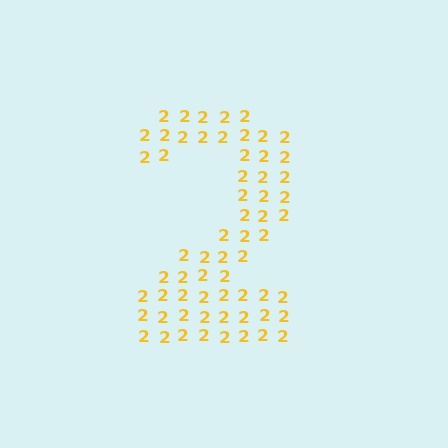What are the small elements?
The small elements are digit 2's.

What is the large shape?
The large shape is the digit 2.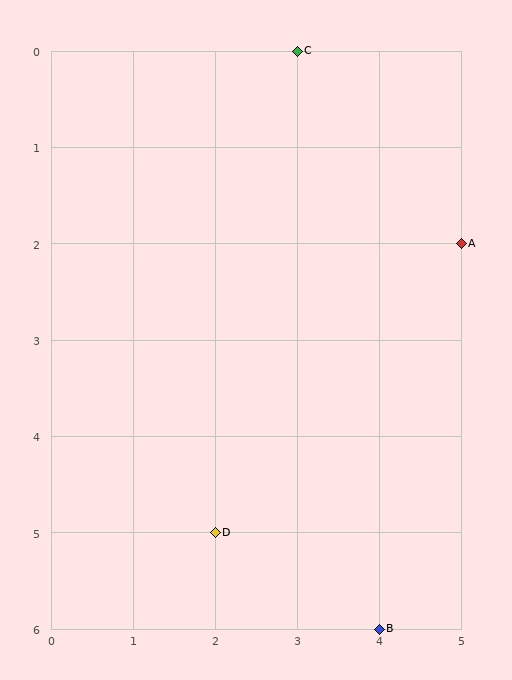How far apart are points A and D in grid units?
Points A and D are 3 columns and 3 rows apart (about 4.2 grid units diagonally).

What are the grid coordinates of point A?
Point A is at grid coordinates (5, 2).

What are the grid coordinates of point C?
Point C is at grid coordinates (3, 0).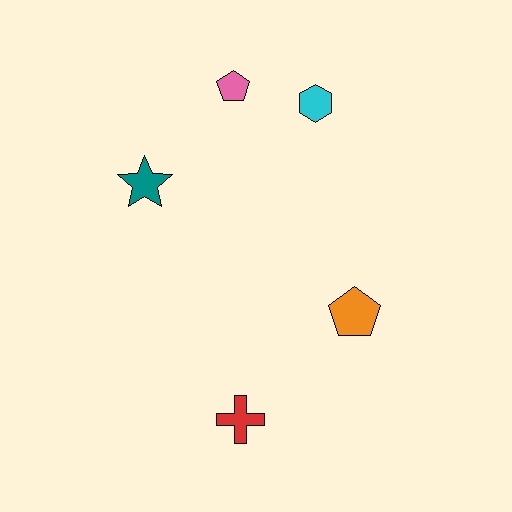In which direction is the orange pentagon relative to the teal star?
The orange pentagon is to the right of the teal star.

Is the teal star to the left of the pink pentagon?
Yes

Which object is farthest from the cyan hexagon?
The red cross is farthest from the cyan hexagon.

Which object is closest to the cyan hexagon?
The pink pentagon is closest to the cyan hexagon.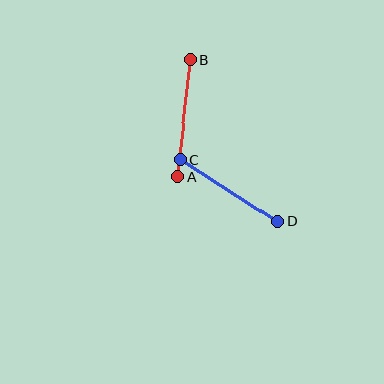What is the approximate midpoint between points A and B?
The midpoint is at approximately (184, 118) pixels.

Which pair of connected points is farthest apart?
Points A and B are farthest apart.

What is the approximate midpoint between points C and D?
The midpoint is at approximately (229, 191) pixels.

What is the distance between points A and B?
The distance is approximately 117 pixels.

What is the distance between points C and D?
The distance is approximately 116 pixels.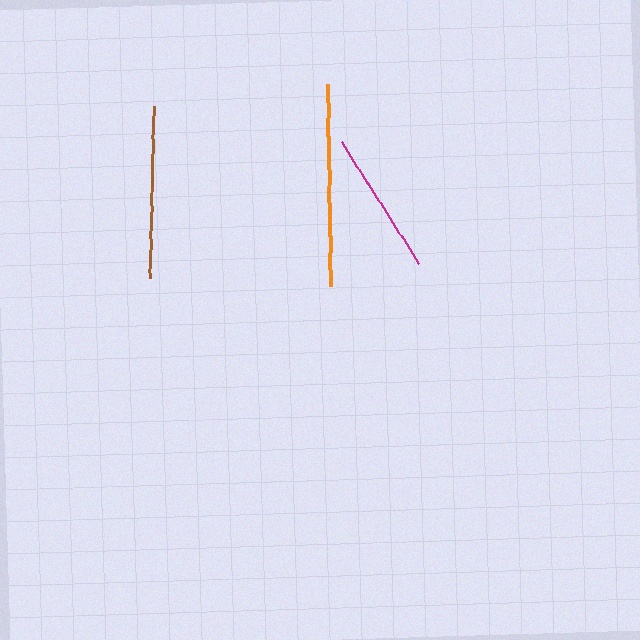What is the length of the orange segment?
The orange segment is approximately 202 pixels long.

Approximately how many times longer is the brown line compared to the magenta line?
The brown line is approximately 1.2 times the length of the magenta line.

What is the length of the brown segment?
The brown segment is approximately 172 pixels long.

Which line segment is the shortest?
The magenta line is the shortest at approximately 144 pixels.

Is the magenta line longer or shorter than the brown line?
The brown line is longer than the magenta line.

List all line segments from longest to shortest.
From longest to shortest: orange, brown, magenta.